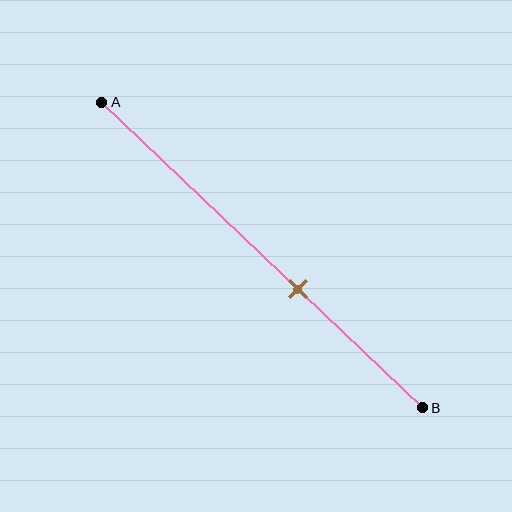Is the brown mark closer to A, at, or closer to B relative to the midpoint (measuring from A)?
The brown mark is closer to point B than the midpoint of segment AB.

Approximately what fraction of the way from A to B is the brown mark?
The brown mark is approximately 60% of the way from A to B.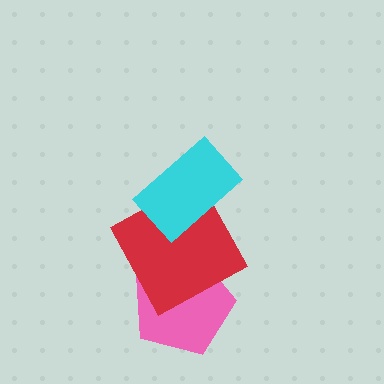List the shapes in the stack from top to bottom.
From top to bottom: the cyan rectangle, the red square, the pink pentagon.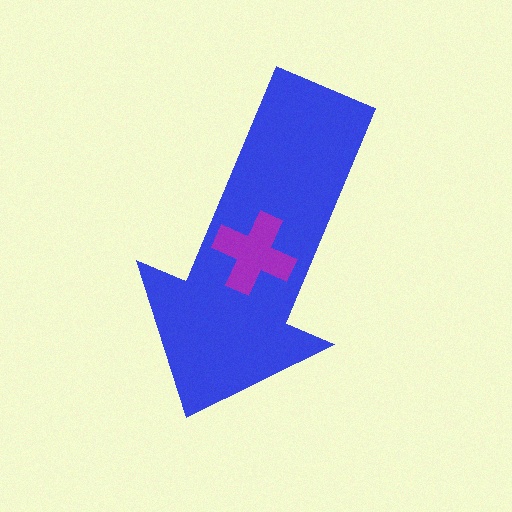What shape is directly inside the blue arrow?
The purple cross.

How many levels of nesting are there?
2.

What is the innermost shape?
The purple cross.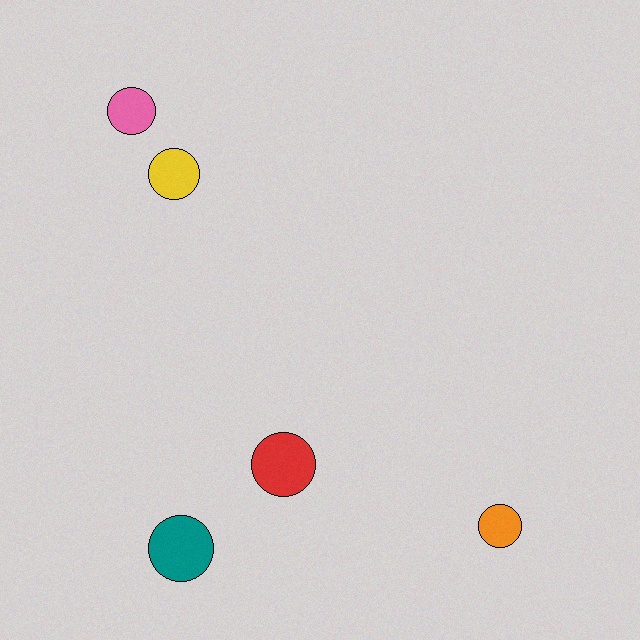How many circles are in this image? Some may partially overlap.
There are 5 circles.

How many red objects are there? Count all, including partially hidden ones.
There is 1 red object.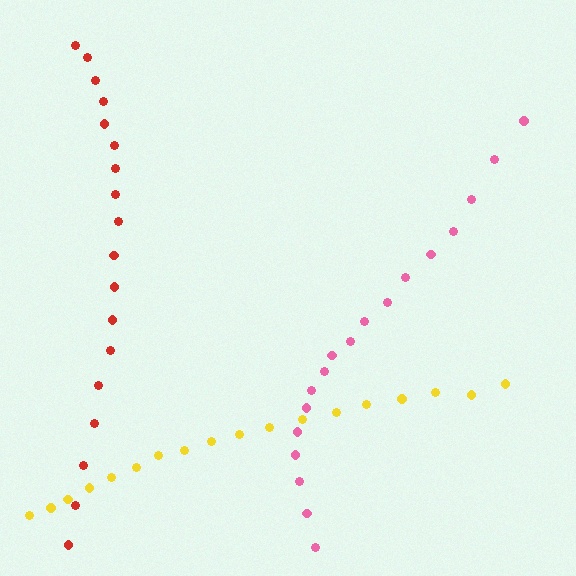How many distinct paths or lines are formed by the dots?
There are 3 distinct paths.